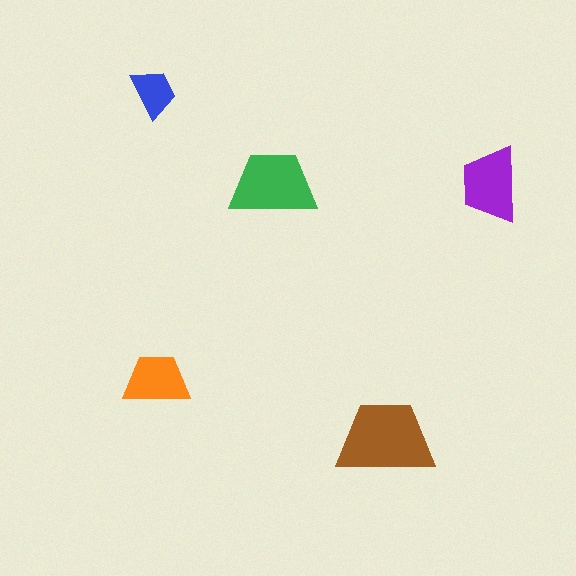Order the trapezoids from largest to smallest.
the brown one, the green one, the purple one, the orange one, the blue one.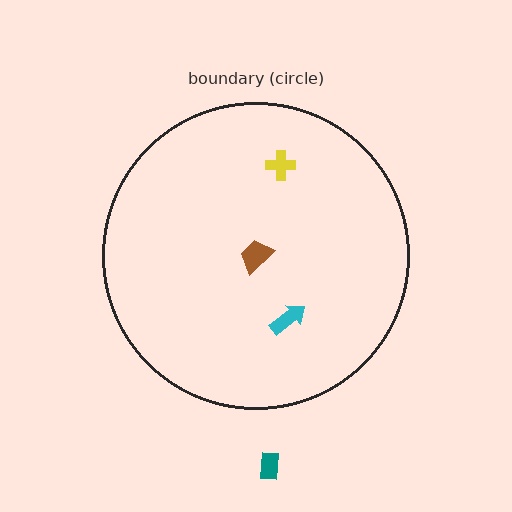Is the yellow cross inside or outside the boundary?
Inside.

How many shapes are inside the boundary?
3 inside, 1 outside.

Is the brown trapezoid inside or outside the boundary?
Inside.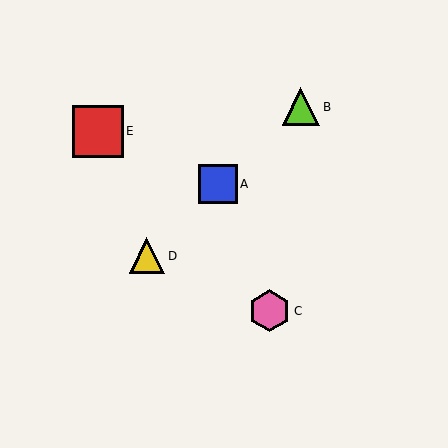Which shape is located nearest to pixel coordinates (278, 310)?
The pink hexagon (labeled C) at (270, 311) is nearest to that location.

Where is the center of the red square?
The center of the red square is at (98, 131).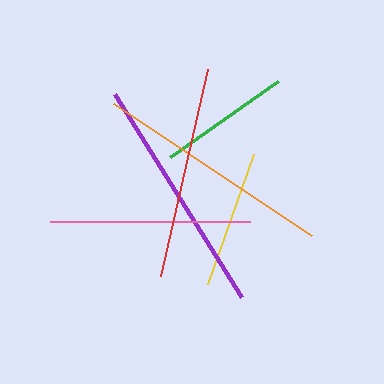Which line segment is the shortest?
The green line is the shortest at approximately 131 pixels.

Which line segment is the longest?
The purple line is the longest at approximately 240 pixels.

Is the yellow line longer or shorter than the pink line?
The pink line is longer than the yellow line.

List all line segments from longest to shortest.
From longest to shortest: purple, orange, red, pink, yellow, green.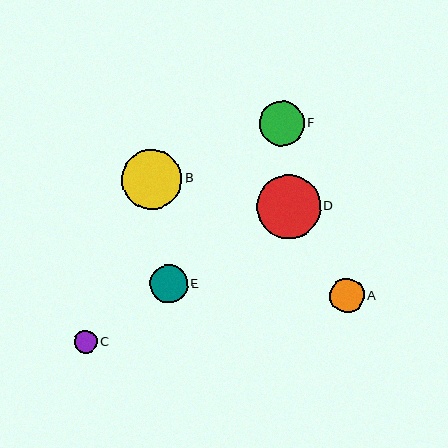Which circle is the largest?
Circle D is the largest with a size of approximately 64 pixels.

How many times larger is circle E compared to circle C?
Circle E is approximately 1.6 times the size of circle C.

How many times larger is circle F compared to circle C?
Circle F is approximately 1.9 times the size of circle C.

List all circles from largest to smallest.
From largest to smallest: D, B, F, E, A, C.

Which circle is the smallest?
Circle C is the smallest with a size of approximately 23 pixels.